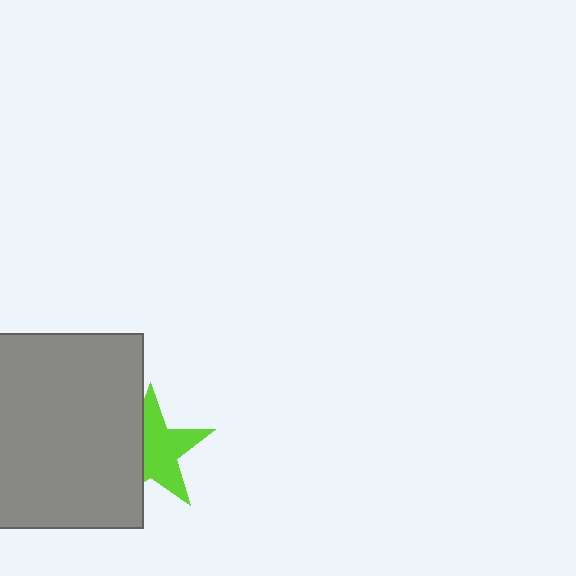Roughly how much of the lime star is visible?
About half of it is visible (roughly 61%).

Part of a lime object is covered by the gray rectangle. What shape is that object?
It is a star.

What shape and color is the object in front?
The object in front is a gray rectangle.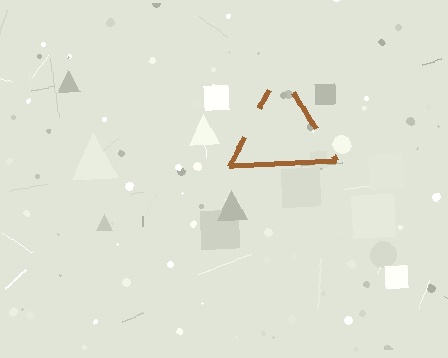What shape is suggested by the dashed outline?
The dashed outline suggests a triangle.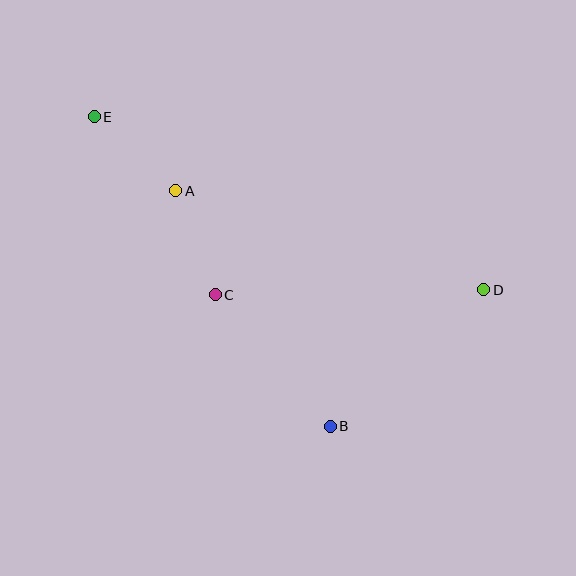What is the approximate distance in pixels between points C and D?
The distance between C and D is approximately 269 pixels.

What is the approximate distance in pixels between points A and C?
The distance between A and C is approximately 112 pixels.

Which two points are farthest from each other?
Points D and E are farthest from each other.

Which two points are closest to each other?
Points A and E are closest to each other.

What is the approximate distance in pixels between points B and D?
The distance between B and D is approximately 206 pixels.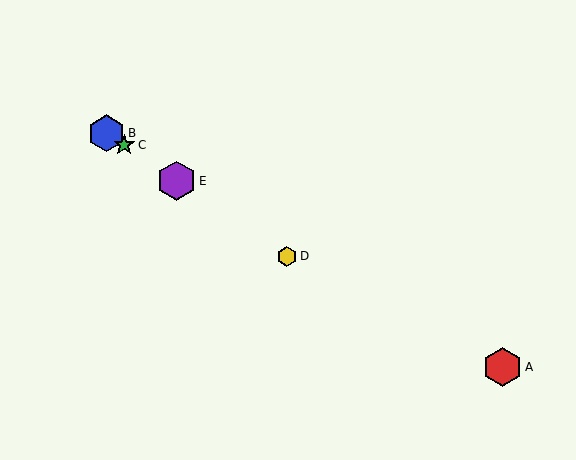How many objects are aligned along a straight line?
4 objects (B, C, D, E) are aligned along a straight line.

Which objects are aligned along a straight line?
Objects B, C, D, E are aligned along a straight line.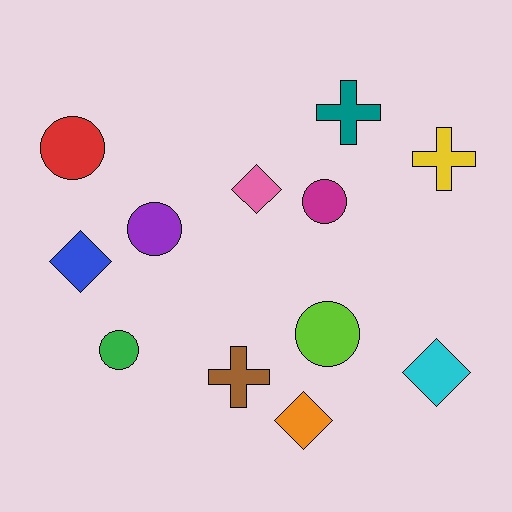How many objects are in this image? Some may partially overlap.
There are 12 objects.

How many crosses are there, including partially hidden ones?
There are 3 crosses.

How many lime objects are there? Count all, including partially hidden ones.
There is 1 lime object.